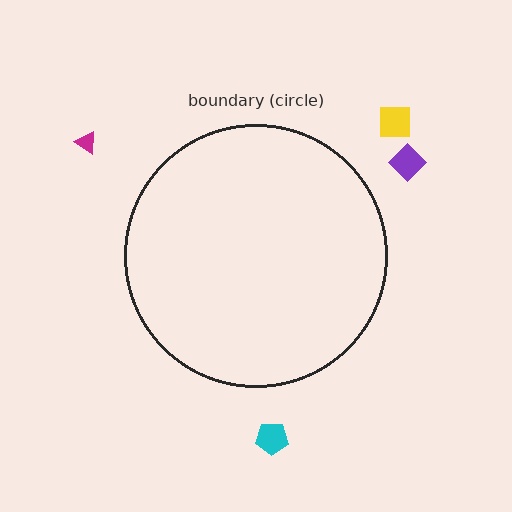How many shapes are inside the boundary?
0 inside, 4 outside.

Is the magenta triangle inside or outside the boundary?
Outside.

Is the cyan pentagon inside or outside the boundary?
Outside.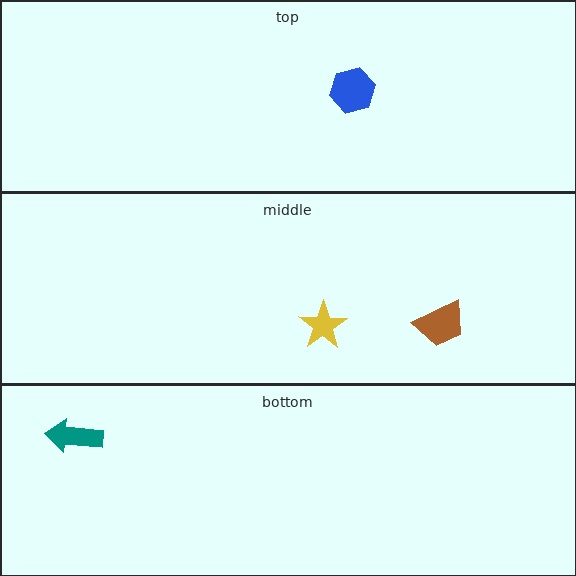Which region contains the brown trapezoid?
The middle region.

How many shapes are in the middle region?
2.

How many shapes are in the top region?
1.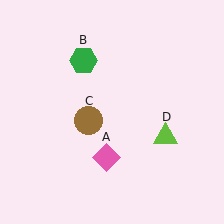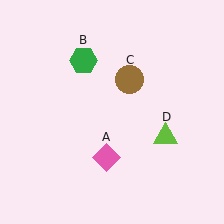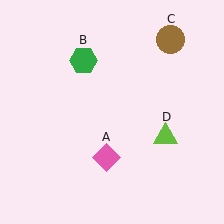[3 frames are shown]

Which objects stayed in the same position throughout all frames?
Pink diamond (object A) and green hexagon (object B) and lime triangle (object D) remained stationary.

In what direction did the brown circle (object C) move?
The brown circle (object C) moved up and to the right.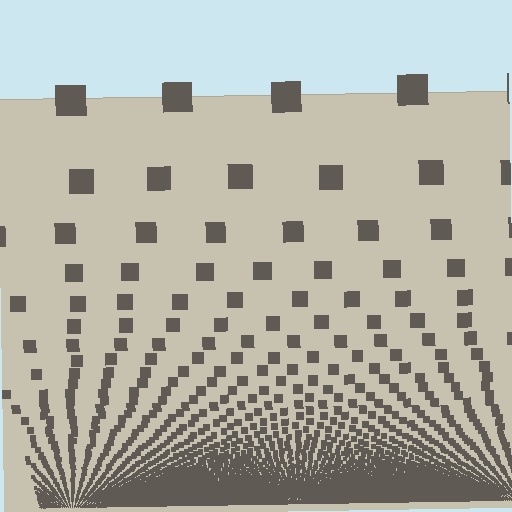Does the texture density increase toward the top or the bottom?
Density increases toward the bottom.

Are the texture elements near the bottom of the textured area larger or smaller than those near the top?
Smaller. The gradient is inverted — elements near the bottom are smaller and denser.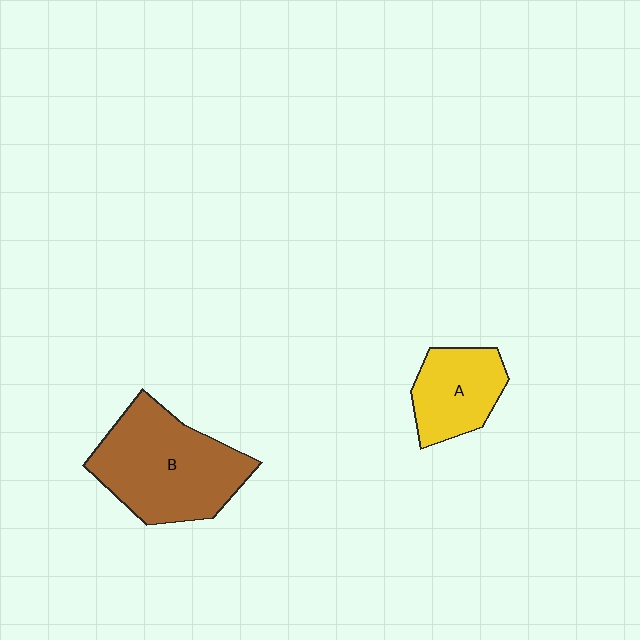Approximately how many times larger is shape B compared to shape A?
Approximately 1.8 times.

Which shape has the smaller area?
Shape A (yellow).